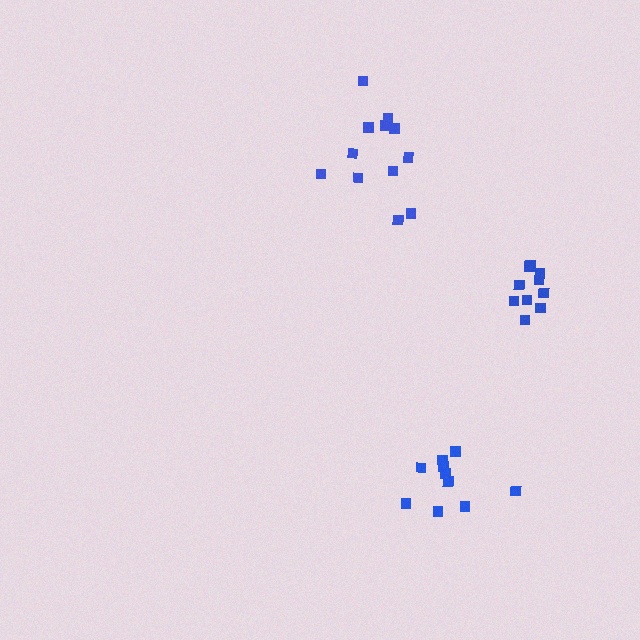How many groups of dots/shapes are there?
There are 3 groups.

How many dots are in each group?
Group 1: 10 dots, Group 2: 12 dots, Group 3: 10 dots (32 total).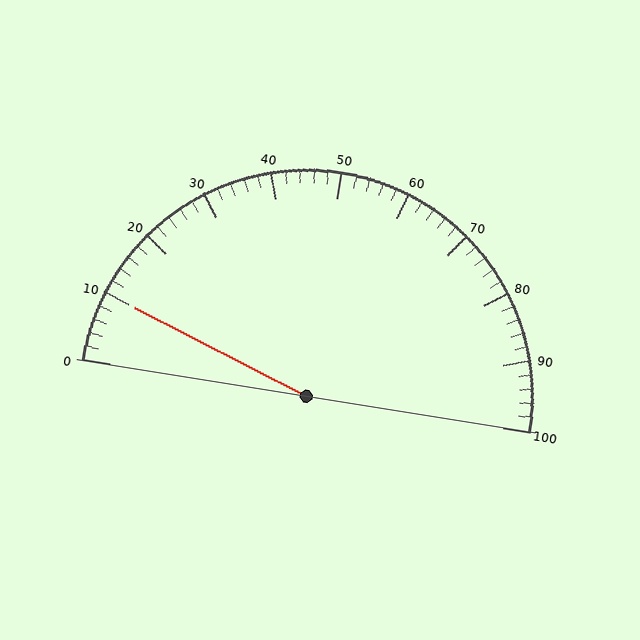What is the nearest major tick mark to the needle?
The nearest major tick mark is 10.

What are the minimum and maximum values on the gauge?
The gauge ranges from 0 to 100.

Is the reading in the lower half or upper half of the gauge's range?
The reading is in the lower half of the range (0 to 100).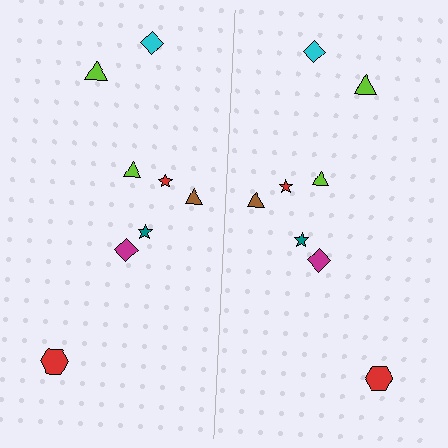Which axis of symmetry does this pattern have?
The pattern has a vertical axis of symmetry running through the center of the image.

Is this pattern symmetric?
Yes, this pattern has bilateral (reflection) symmetry.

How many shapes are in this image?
There are 16 shapes in this image.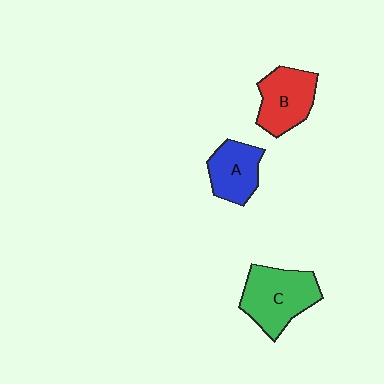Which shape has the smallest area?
Shape A (blue).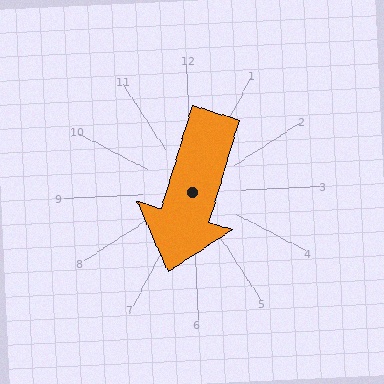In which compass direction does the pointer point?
South.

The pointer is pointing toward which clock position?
Roughly 7 o'clock.